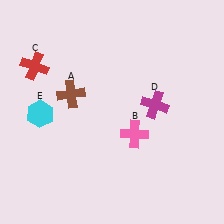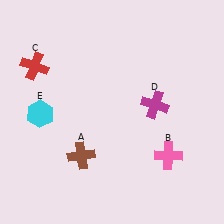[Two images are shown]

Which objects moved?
The objects that moved are: the brown cross (A), the pink cross (B).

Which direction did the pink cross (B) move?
The pink cross (B) moved right.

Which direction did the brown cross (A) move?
The brown cross (A) moved down.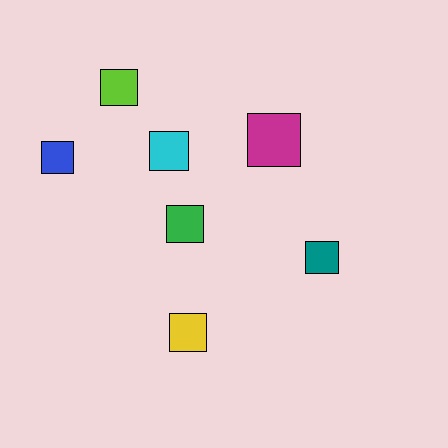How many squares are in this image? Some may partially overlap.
There are 7 squares.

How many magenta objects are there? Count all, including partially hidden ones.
There is 1 magenta object.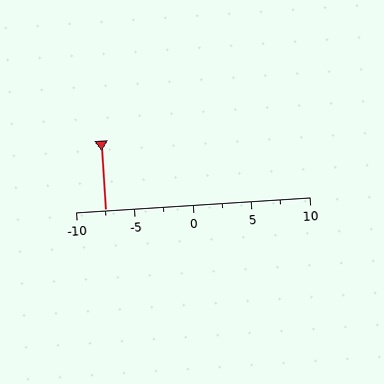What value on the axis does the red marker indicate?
The marker indicates approximately -7.5.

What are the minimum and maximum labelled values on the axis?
The axis runs from -10 to 10.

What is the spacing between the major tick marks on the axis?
The major ticks are spaced 5 apart.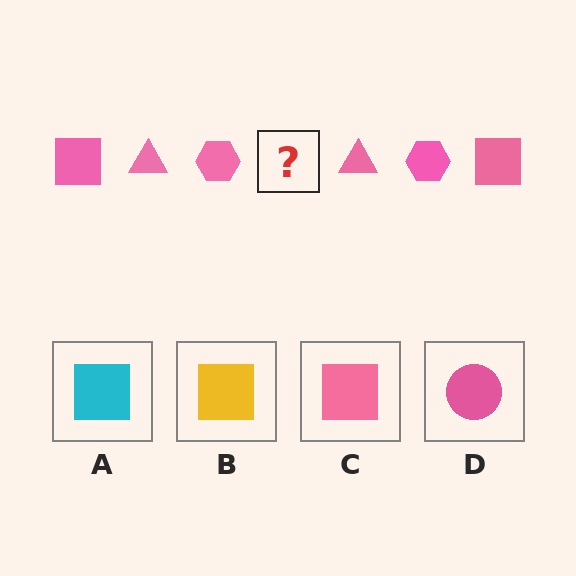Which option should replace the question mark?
Option C.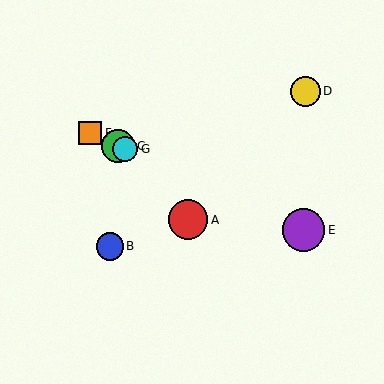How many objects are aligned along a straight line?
4 objects (C, E, F, G) are aligned along a straight line.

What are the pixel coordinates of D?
Object D is at (305, 91).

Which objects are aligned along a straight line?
Objects C, E, F, G are aligned along a straight line.